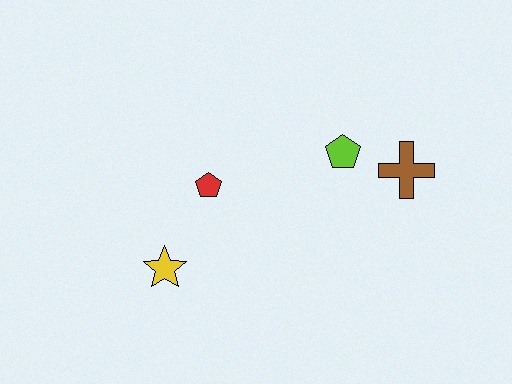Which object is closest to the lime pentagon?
The brown cross is closest to the lime pentagon.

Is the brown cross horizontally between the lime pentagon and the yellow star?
No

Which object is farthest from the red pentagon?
The brown cross is farthest from the red pentagon.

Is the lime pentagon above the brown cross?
Yes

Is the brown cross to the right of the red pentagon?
Yes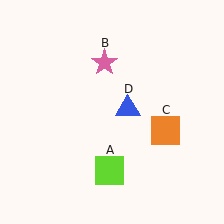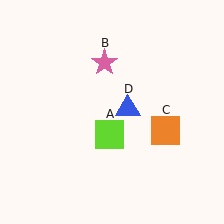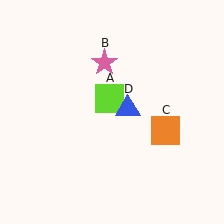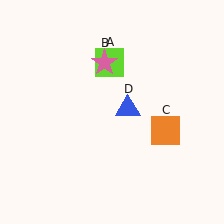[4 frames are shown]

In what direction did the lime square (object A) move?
The lime square (object A) moved up.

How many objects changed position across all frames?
1 object changed position: lime square (object A).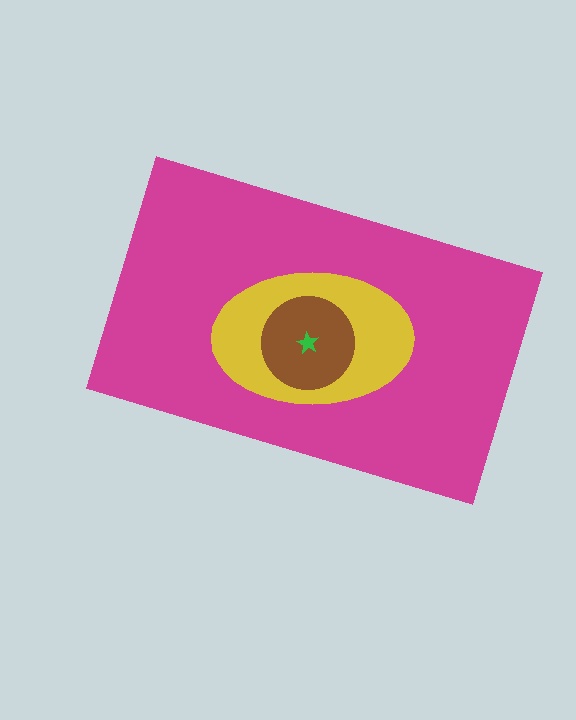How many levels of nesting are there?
4.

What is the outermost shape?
The magenta rectangle.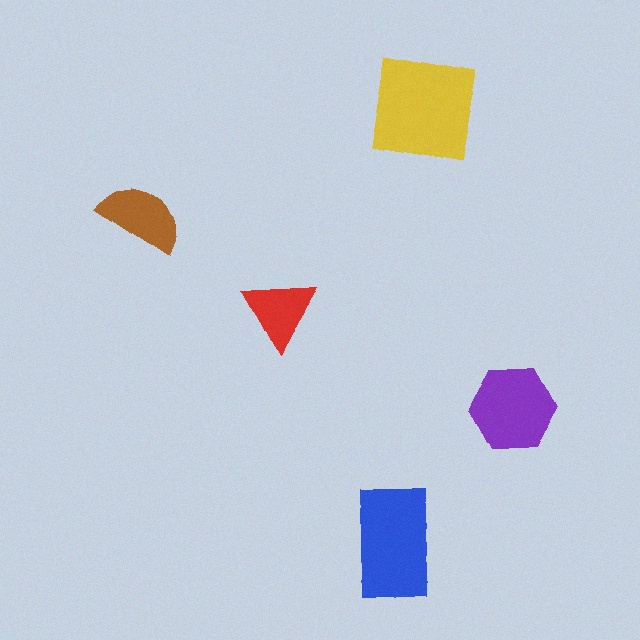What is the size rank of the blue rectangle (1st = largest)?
2nd.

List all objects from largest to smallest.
The yellow square, the blue rectangle, the purple hexagon, the brown semicircle, the red triangle.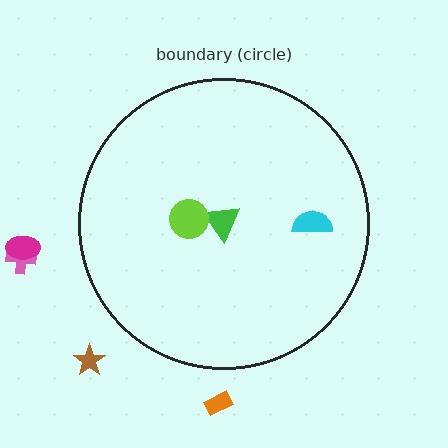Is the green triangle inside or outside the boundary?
Inside.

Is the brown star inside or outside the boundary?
Outside.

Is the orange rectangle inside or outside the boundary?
Outside.